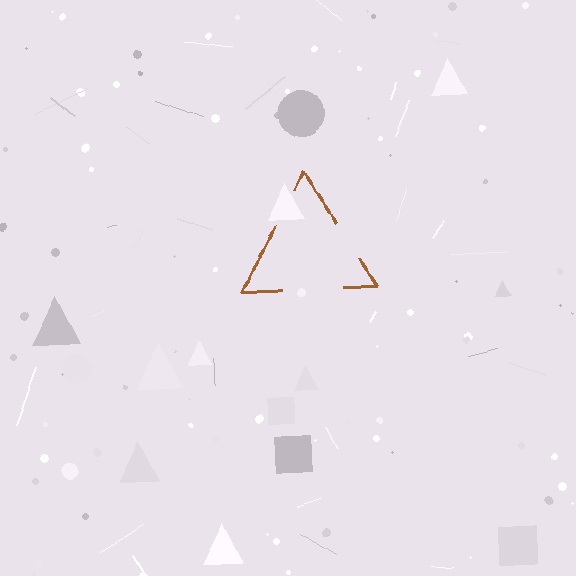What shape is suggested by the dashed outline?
The dashed outline suggests a triangle.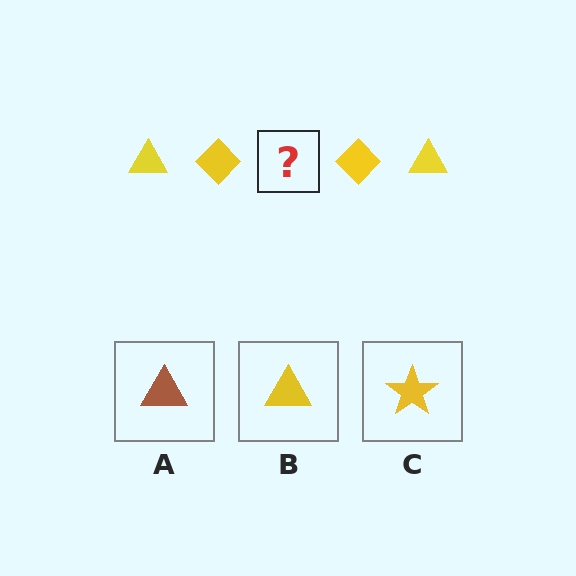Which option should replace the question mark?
Option B.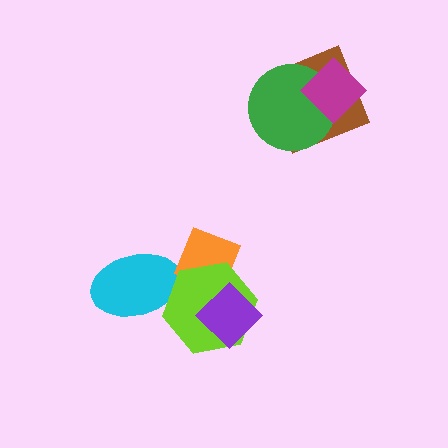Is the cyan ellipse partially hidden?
Yes, it is partially covered by another shape.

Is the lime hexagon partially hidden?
Yes, it is partially covered by another shape.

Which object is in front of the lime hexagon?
The purple diamond is in front of the lime hexagon.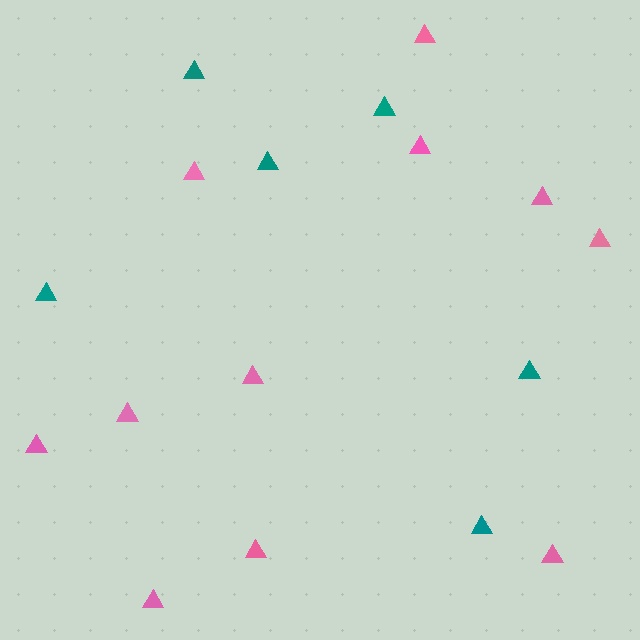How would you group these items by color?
There are 2 groups: one group of teal triangles (6) and one group of pink triangles (11).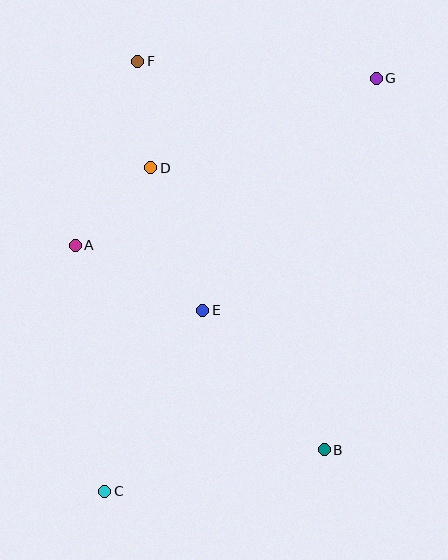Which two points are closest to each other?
Points D and F are closest to each other.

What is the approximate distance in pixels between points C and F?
The distance between C and F is approximately 431 pixels.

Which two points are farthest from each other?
Points C and G are farthest from each other.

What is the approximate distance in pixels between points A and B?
The distance between A and B is approximately 322 pixels.